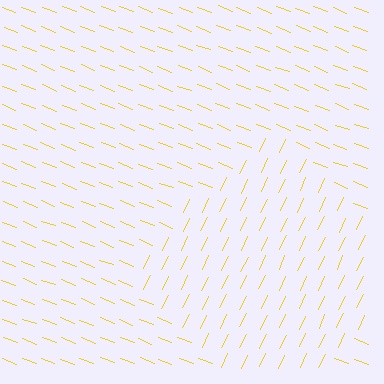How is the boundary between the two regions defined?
The boundary is defined purely by a change in line orientation (approximately 85 degrees difference). All lines are the same color and thickness.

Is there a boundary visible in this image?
Yes, there is a texture boundary formed by a change in line orientation.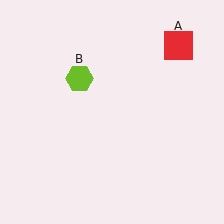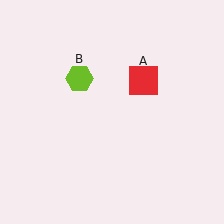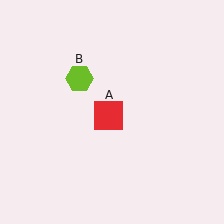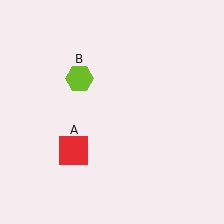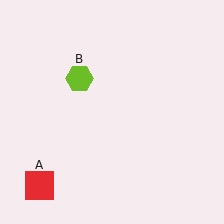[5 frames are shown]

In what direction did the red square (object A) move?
The red square (object A) moved down and to the left.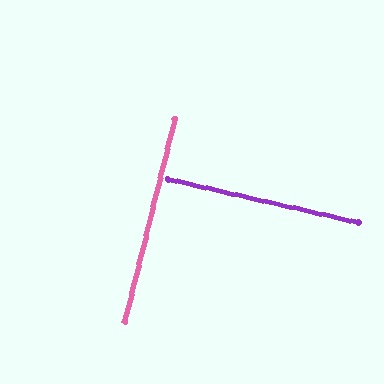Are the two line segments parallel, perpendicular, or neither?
Perpendicular — they meet at approximately 89°.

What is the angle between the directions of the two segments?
Approximately 89 degrees.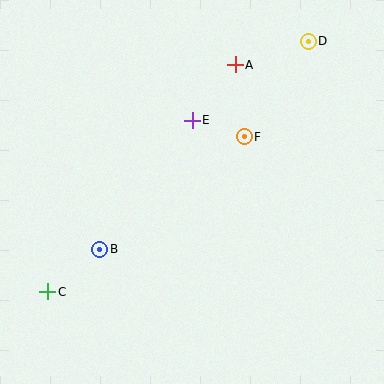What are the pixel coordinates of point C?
Point C is at (48, 292).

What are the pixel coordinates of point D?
Point D is at (308, 41).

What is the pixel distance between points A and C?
The distance between A and C is 294 pixels.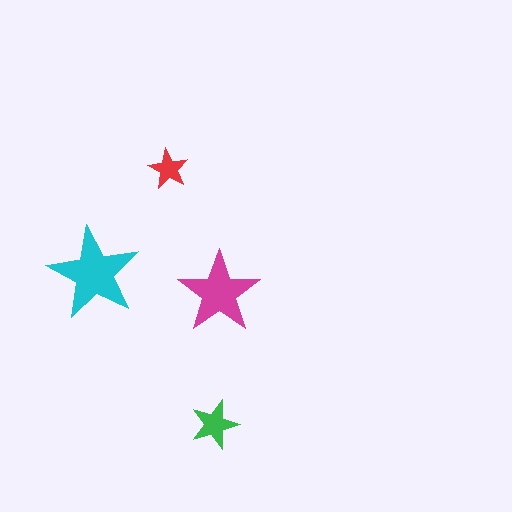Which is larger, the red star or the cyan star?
The cyan one.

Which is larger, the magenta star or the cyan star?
The cyan one.